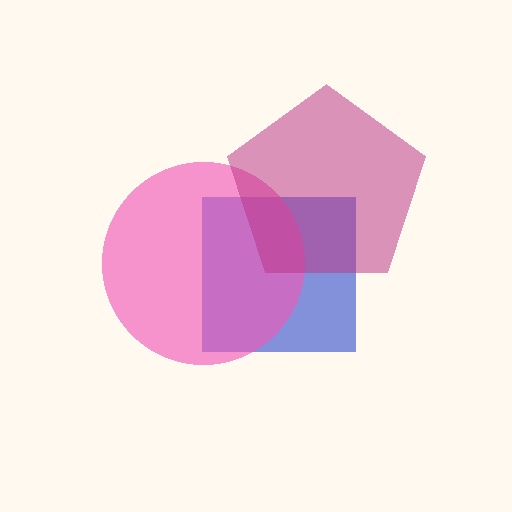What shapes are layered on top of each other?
The layered shapes are: a blue square, a pink circle, a magenta pentagon.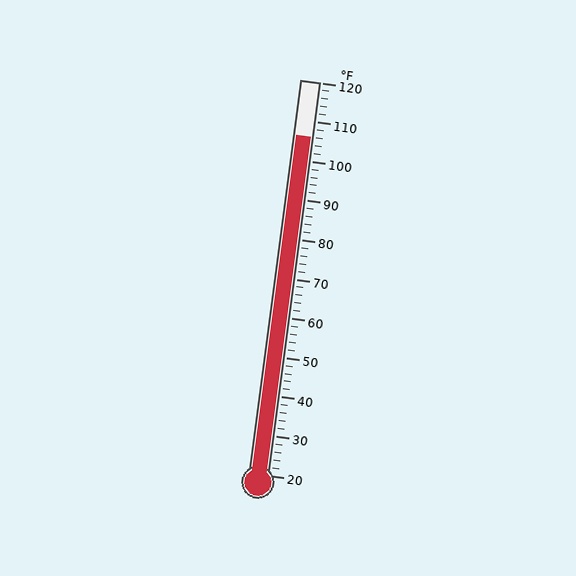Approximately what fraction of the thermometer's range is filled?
The thermometer is filled to approximately 85% of its range.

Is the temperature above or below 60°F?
The temperature is above 60°F.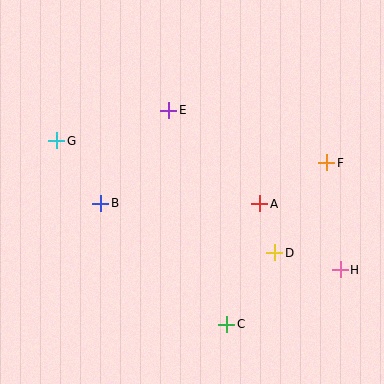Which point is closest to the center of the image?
Point A at (260, 204) is closest to the center.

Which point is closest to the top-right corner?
Point F is closest to the top-right corner.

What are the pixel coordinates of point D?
Point D is at (275, 253).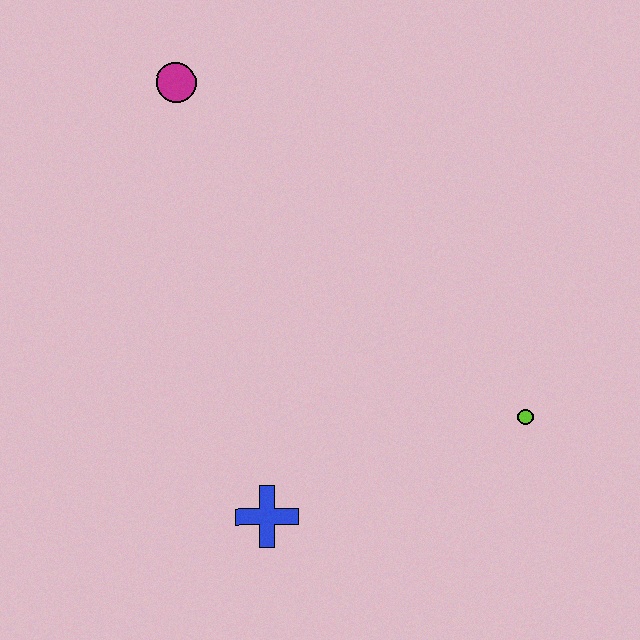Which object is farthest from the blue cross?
The magenta circle is farthest from the blue cross.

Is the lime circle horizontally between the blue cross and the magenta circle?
No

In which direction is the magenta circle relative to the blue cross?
The magenta circle is above the blue cross.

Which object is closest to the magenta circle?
The blue cross is closest to the magenta circle.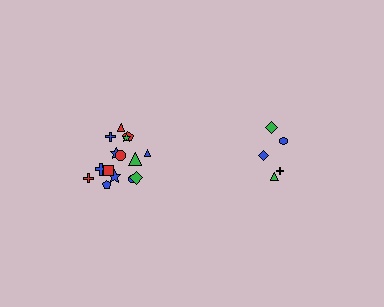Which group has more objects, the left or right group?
The left group.